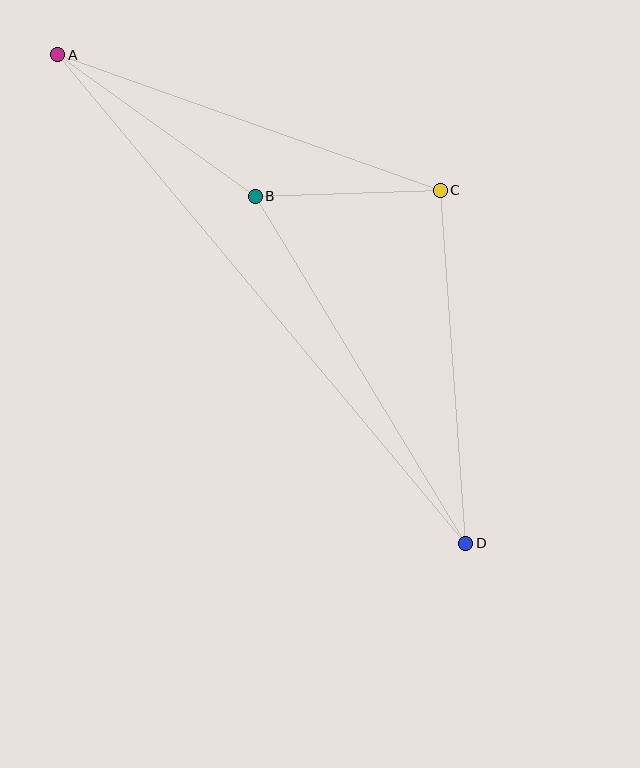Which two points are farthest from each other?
Points A and D are farthest from each other.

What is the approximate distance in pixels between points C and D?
The distance between C and D is approximately 354 pixels.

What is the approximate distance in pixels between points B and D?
The distance between B and D is approximately 406 pixels.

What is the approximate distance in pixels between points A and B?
The distance between A and B is approximately 243 pixels.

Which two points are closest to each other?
Points B and C are closest to each other.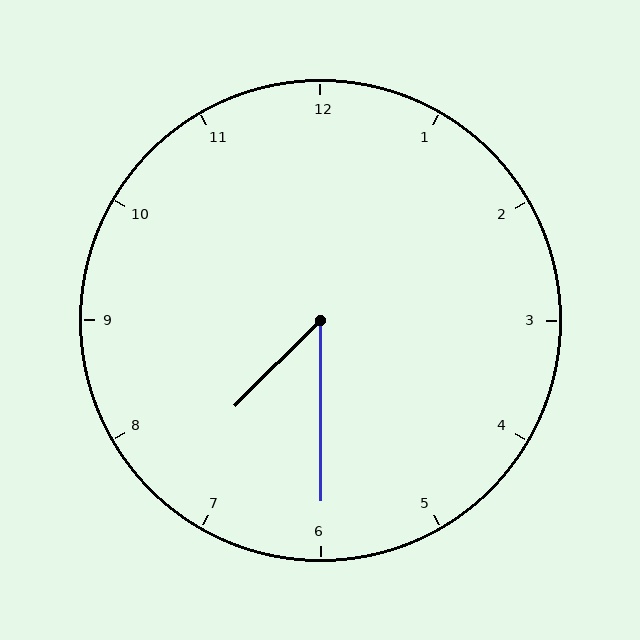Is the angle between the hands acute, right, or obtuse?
It is acute.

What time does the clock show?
7:30.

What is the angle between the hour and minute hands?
Approximately 45 degrees.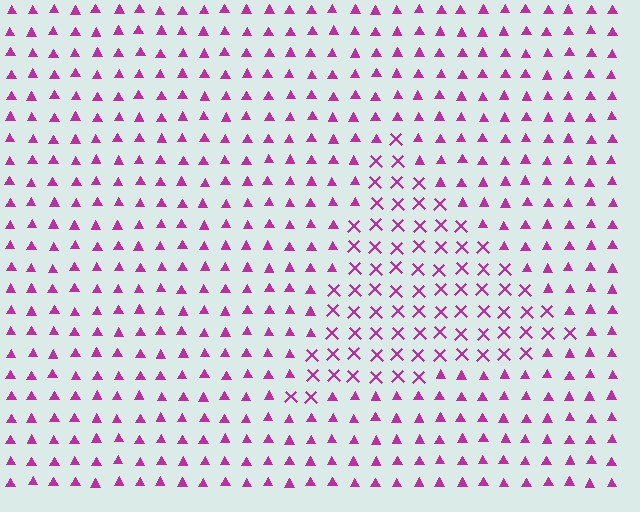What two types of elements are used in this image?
The image uses X marks inside the triangle region and triangles outside it.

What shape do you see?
I see a triangle.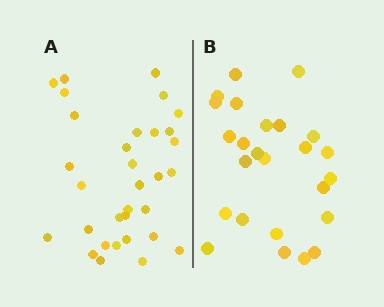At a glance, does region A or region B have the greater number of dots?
Region A (the left region) has more dots.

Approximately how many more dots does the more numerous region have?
Region A has roughly 8 or so more dots than region B.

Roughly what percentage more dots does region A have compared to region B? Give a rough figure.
About 30% more.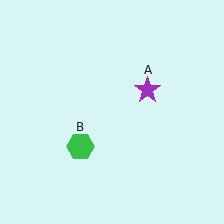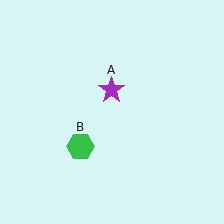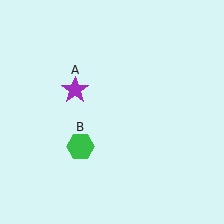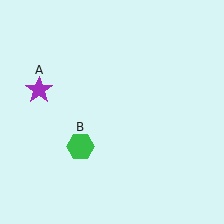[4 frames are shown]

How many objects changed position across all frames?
1 object changed position: purple star (object A).